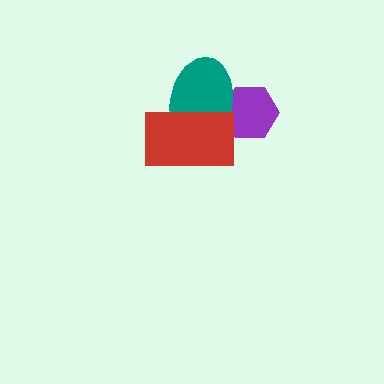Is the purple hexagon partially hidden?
Yes, it is partially covered by another shape.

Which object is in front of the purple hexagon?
The teal ellipse is in front of the purple hexagon.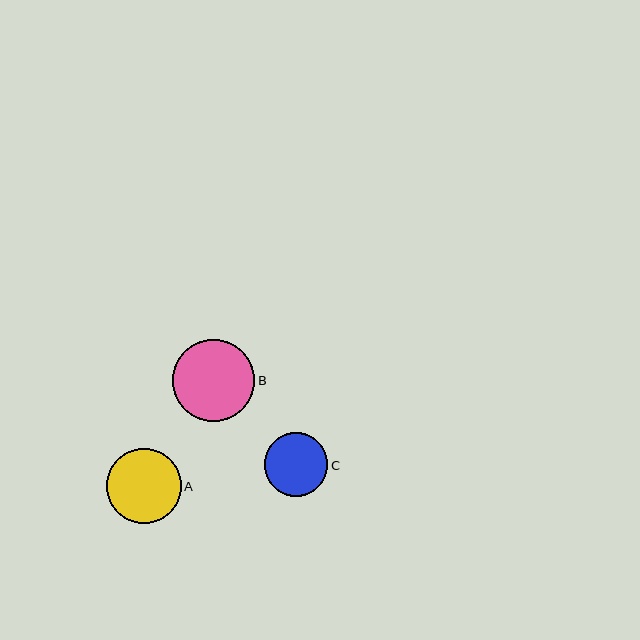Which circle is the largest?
Circle B is the largest with a size of approximately 83 pixels.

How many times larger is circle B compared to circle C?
Circle B is approximately 1.3 times the size of circle C.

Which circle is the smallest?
Circle C is the smallest with a size of approximately 64 pixels.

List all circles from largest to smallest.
From largest to smallest: B, A, C.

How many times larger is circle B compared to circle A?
Circle B is approximately 1.1 times the size of circle A.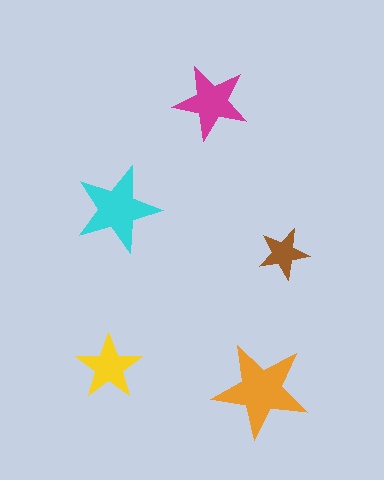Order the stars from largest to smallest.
the orange one, the cyan one, the magenta one, the yellow one, the brown one.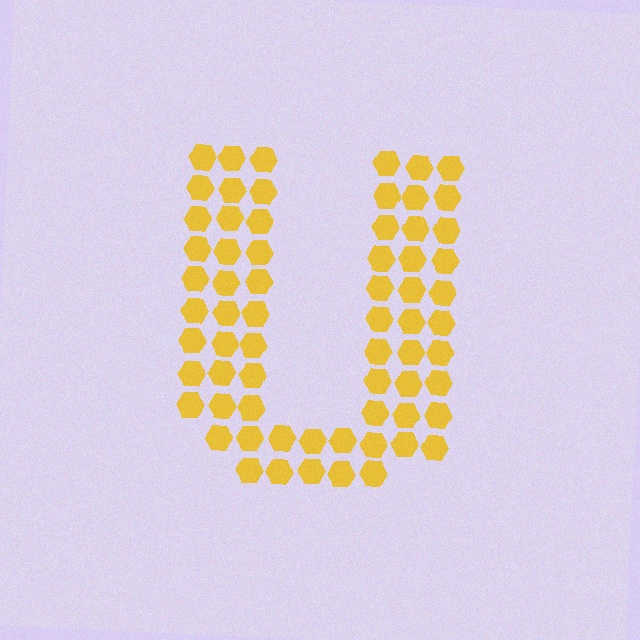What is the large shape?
The large shape is the letter U.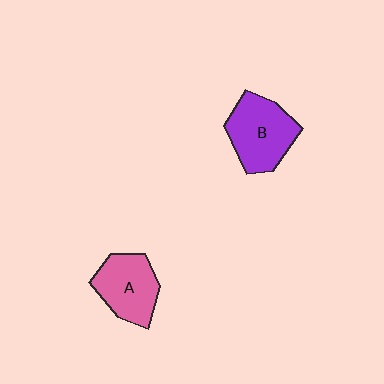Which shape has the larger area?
Shape B (purple).